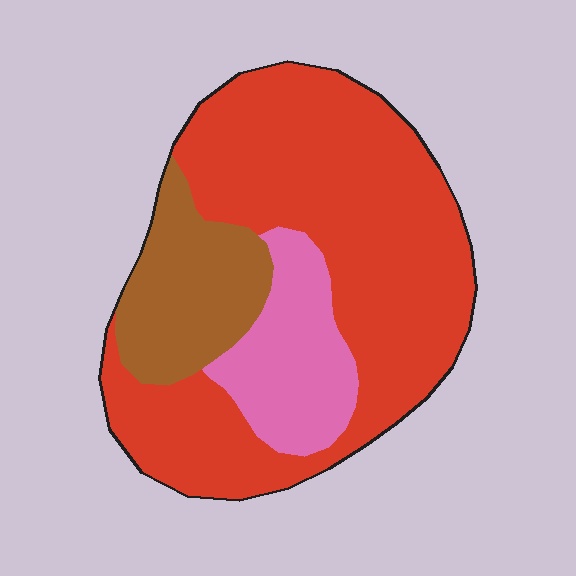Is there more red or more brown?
Red.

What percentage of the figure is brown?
Brown covers about 20% of the figure.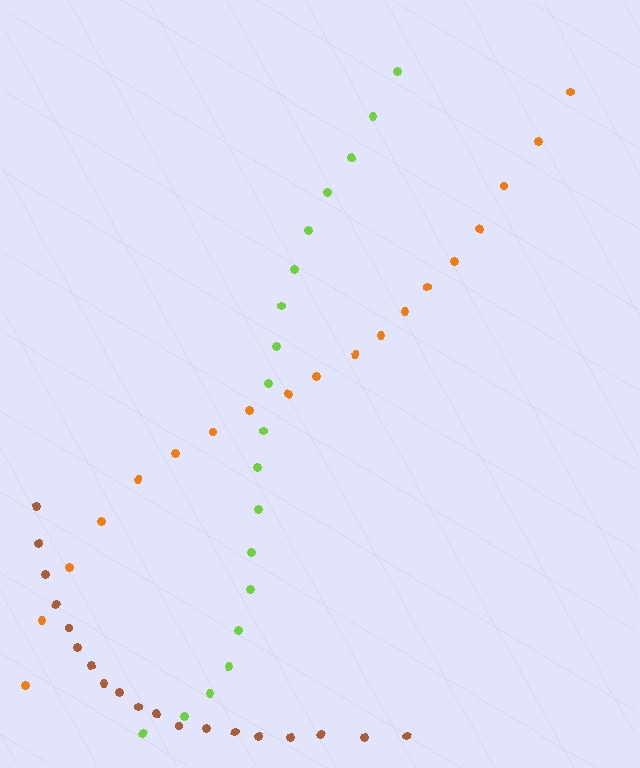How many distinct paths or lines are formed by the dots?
There are 3 distinct paths.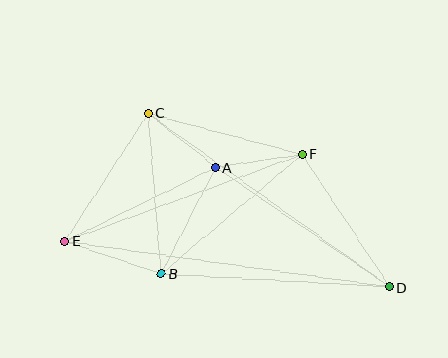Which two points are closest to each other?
Points A and C are closest to each other.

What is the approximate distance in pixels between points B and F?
The distance between B and F is approximately 184 pixels.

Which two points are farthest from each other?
Points D and E are farthest from each other.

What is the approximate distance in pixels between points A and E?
The distance between A and E is approximately 168 pixels.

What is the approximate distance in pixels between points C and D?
The distance between C and D is approximately 298 pixels.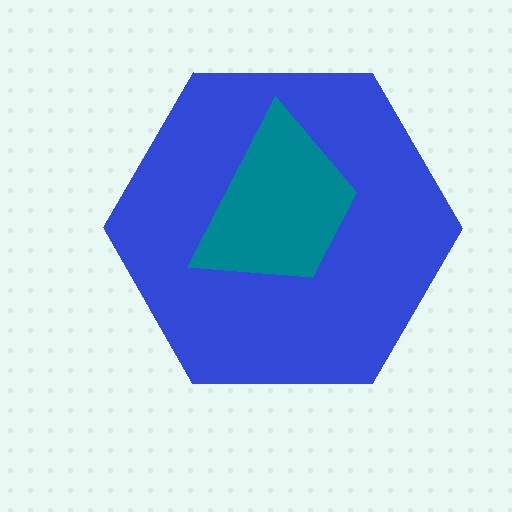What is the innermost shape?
The teal trapezoid.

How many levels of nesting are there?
2.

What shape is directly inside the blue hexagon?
The teal trapezoid.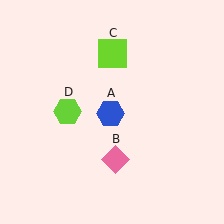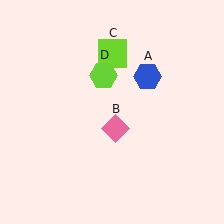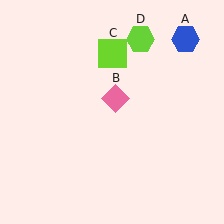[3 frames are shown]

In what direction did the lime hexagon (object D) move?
The lime hexagon (object D) moved up and to the right.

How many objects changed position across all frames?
3 objects changed position: blue hexagon (object A), pink diamond (object B), lime hexagon (object D).